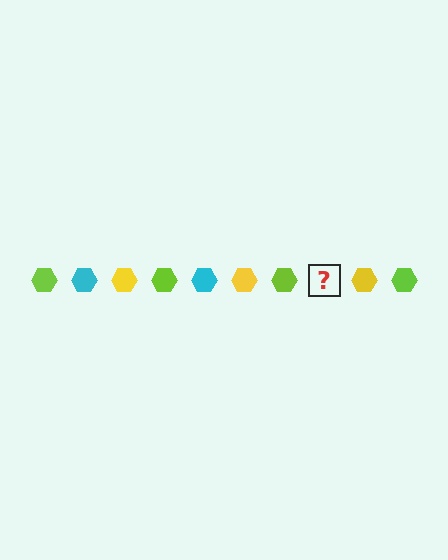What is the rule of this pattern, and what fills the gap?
The rule is that the pattern cycles through lime, cyan, yellow hexagons. The gap should be filled with a cyan hexagon.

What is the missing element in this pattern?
The missing element is a cyan hexagon.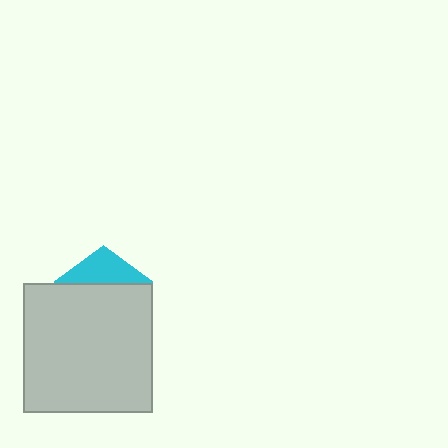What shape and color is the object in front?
The object in front is a light gray square.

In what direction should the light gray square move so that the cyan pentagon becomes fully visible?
The light gray square should move down. That is the shortest direction to clear the overlap and leave the cyan pentagon fully visible.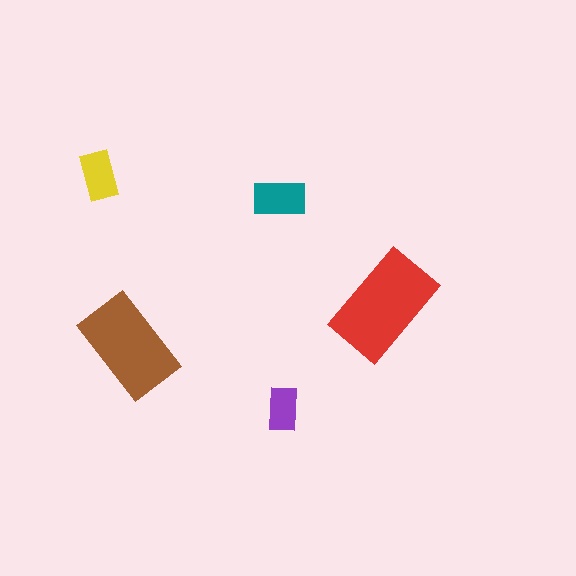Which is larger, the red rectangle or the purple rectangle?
The red one.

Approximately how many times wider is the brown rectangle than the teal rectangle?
About 2 times wider.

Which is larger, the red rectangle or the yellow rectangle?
The red one.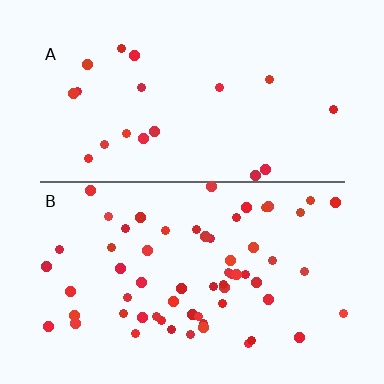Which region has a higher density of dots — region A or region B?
B (the bottom).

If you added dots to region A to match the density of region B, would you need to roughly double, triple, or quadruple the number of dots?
Approximately triple.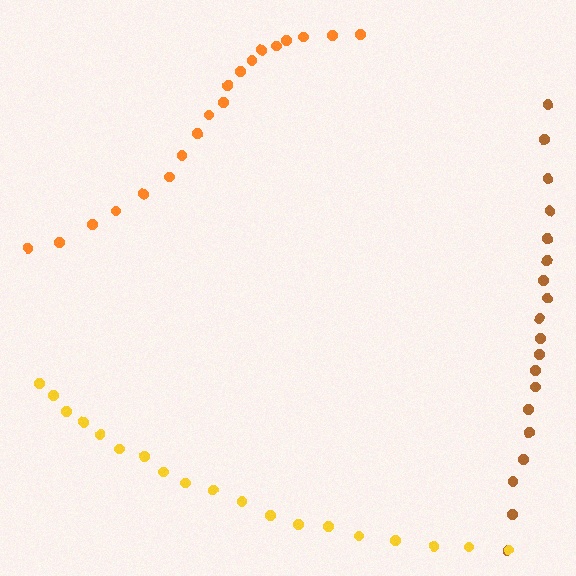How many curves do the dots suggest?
There are 3 distinct paths.